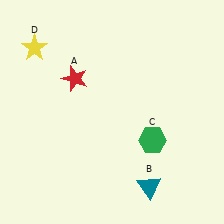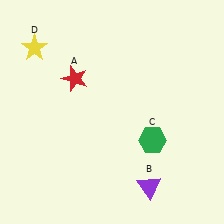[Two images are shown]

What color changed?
The triangle (B) changed from teal in Image 1 to purple in Image 2.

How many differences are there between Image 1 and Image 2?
There is 1 difference between the two images.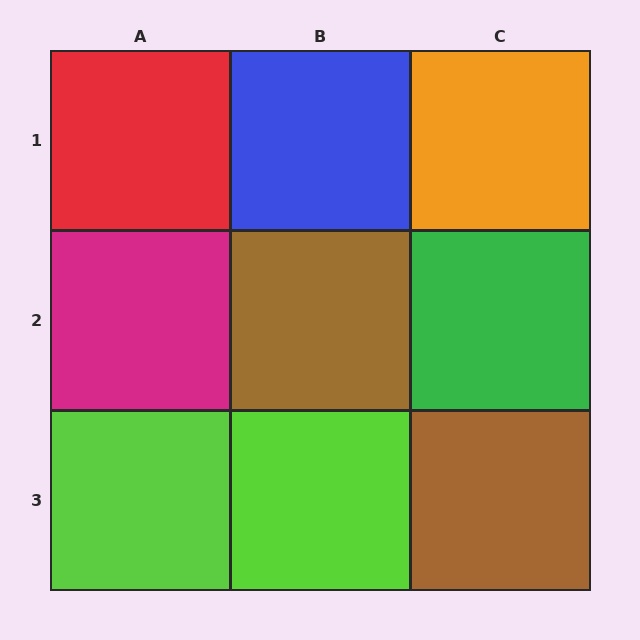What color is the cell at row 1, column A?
Red.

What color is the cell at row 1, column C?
Orange.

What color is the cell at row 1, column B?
Blue.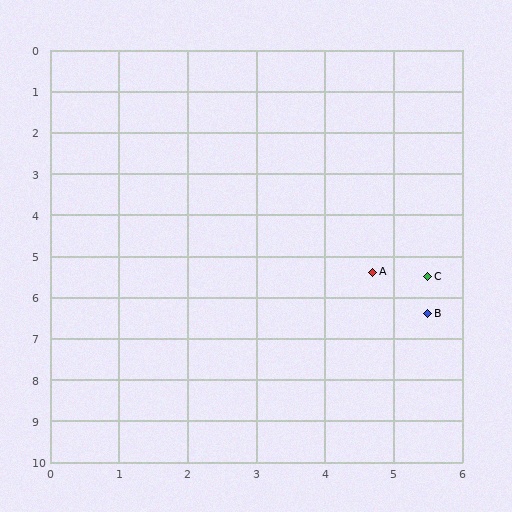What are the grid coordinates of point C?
Point C is at approximately (5.5, 5.5).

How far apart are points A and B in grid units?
Points A and B are about 1.3 grid units apart.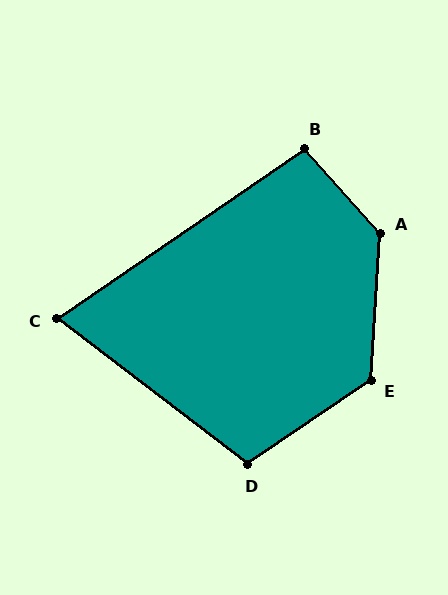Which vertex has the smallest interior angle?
C, at approximately 72 degrees.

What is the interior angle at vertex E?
Approximately 128 degrees (obtuse).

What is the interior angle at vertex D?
Approximately 108 degrees (obtuse).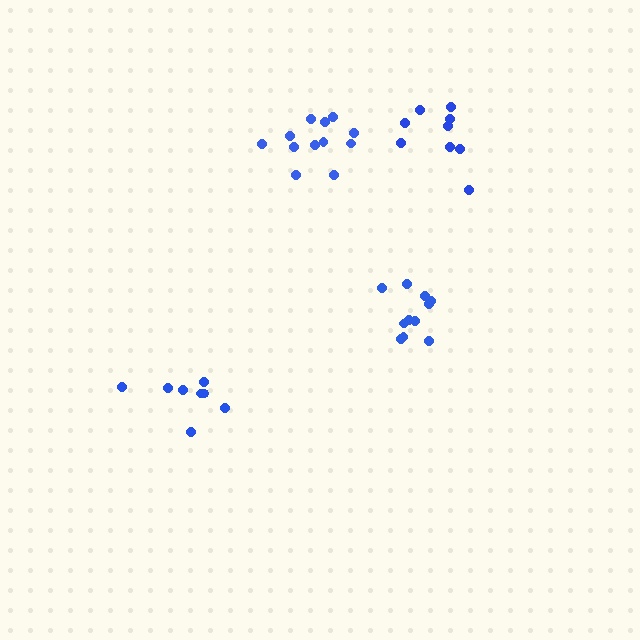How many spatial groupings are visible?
There are 4 spatial groupings.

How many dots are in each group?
Group 1: 12 dots, Group 2: 9 dots, Group 3: 11 dots, Group 4: 8 dots (40 total).